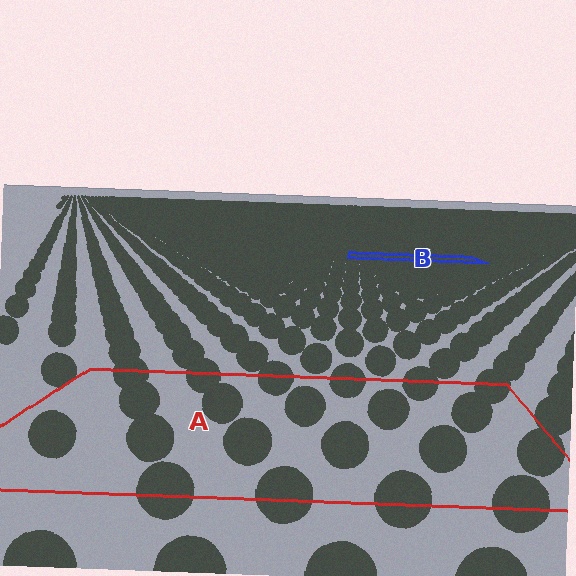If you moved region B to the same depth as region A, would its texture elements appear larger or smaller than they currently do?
They would appear larger. At a closer depth, the same texture elements are projected at a bigger on-screen size.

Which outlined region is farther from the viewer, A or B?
Region B is farther from the viewer — the texture elements inside it appear smaller and more densely packed.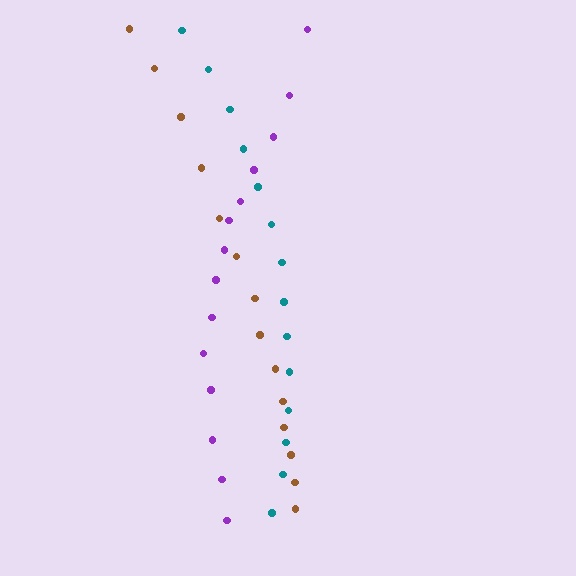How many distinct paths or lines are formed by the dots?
There are 3 distinct paths.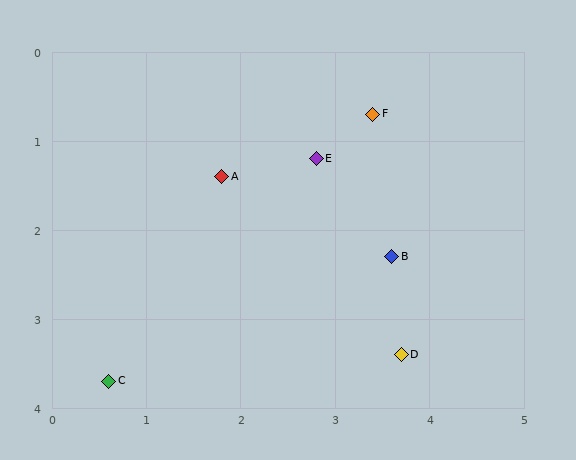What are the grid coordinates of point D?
Point D is at approximately (3.7, 3.4).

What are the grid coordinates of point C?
Point C is at approximately (0.6, 3.7).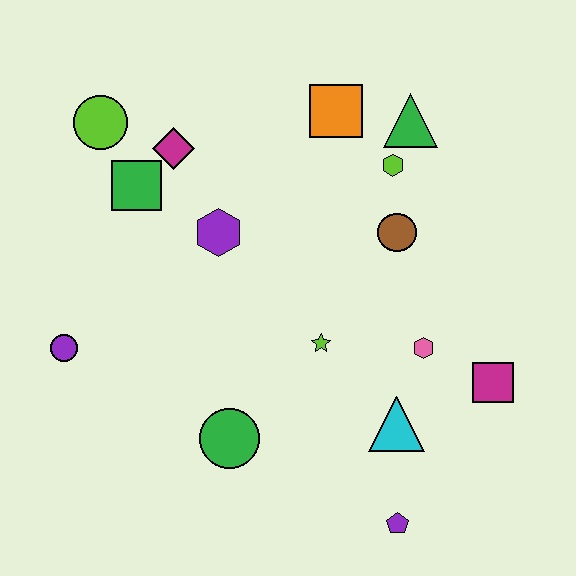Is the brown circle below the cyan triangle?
No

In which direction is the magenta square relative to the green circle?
The magenta square is to the right of the green circle.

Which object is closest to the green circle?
The lime star is closest to the green circle.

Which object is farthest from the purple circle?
The magenta square is farthest from the purple circle.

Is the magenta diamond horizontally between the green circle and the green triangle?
No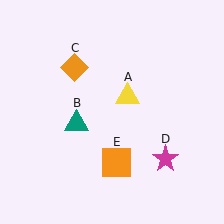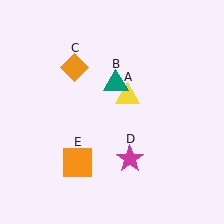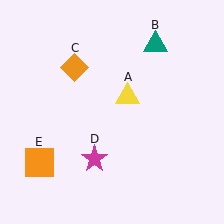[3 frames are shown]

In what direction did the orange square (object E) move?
The orange square (object E) moved left.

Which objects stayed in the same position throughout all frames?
Yellow triangle (object A) and orange diamond (object C) remained stationary.